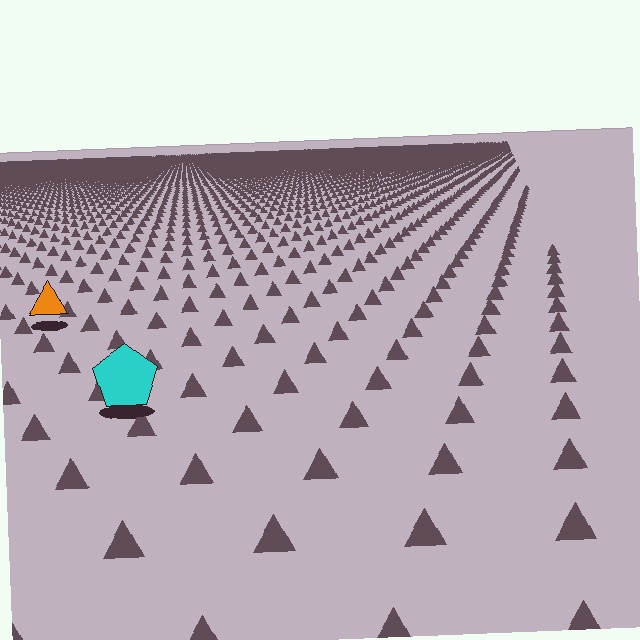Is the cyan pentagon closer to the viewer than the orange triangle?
Yes. The cyan pentagon is closer — you can tell from the texture gradient: the ground texture is coarser near it.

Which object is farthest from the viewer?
The orange triangle is farthest from the viewer. It appears smaller and the ground texture around it is denser.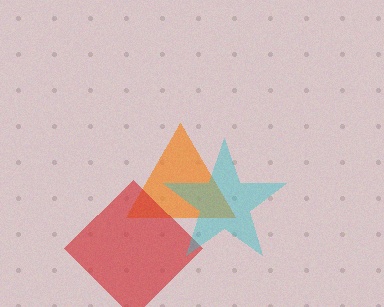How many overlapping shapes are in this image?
There are 3 overlapping shapes in the image.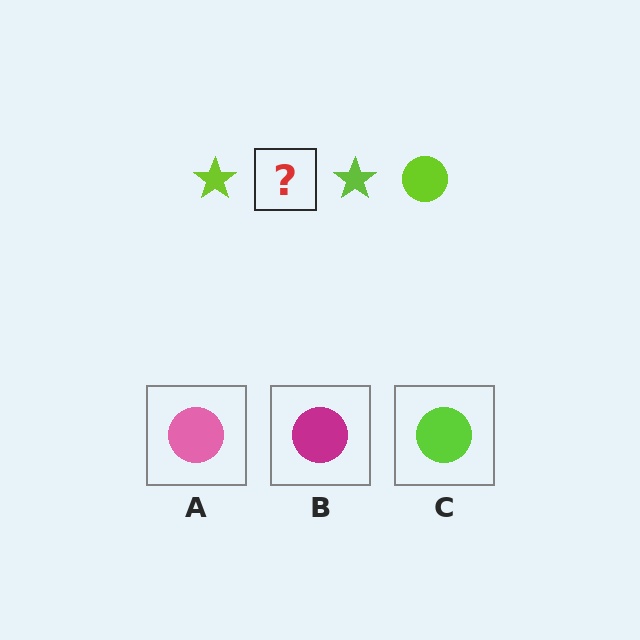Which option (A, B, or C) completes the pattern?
C.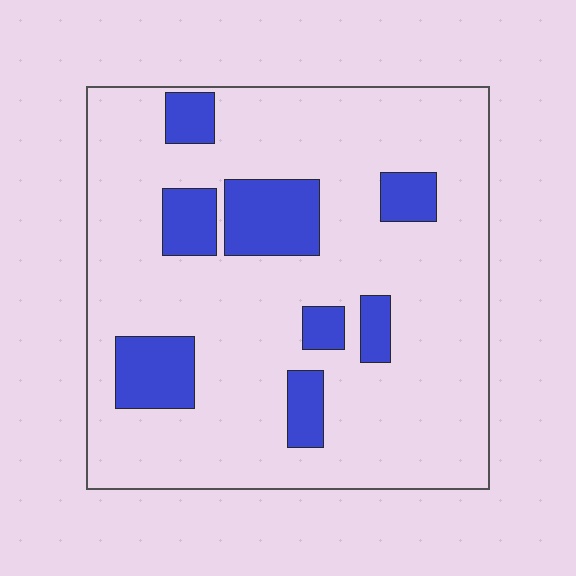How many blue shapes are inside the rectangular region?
8.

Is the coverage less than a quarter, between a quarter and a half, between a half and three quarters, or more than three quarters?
Less than a quarter.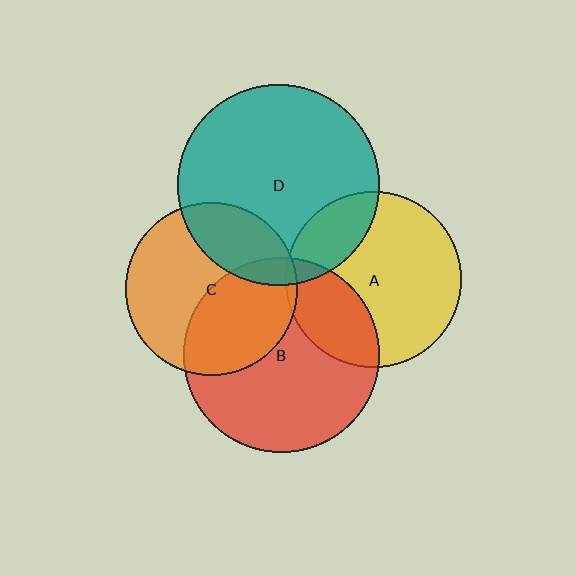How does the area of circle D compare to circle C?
Approximately 1.4 times.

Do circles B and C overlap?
Yes.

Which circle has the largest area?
Circle D (teal).